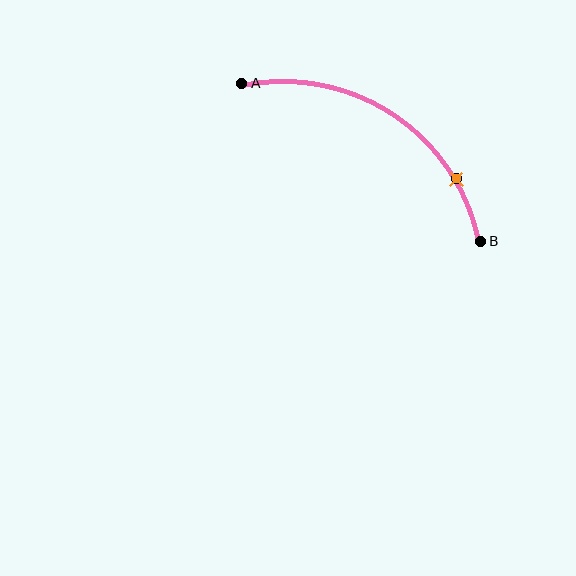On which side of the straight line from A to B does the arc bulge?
The arc bulges above the straight line connecting A and B.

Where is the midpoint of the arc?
The arc midpoint is the point on the curve farthest from the straight line joining A and B. It sits above that line.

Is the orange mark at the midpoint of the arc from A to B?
No. The orange mark lies on the arc but is closer to endpoint B. The arc midpoint would be at the point on the curve equidistant along the arc from both A and B.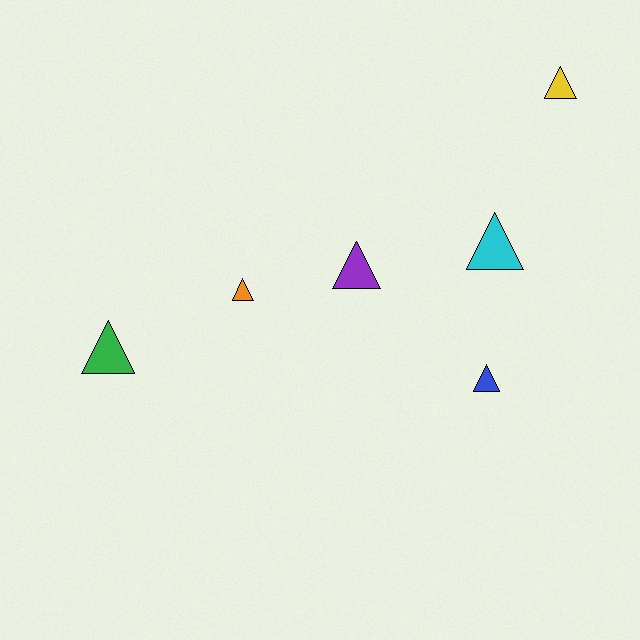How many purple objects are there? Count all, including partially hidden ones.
There is 1 purple object.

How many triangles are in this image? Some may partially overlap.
There are 6 triangles.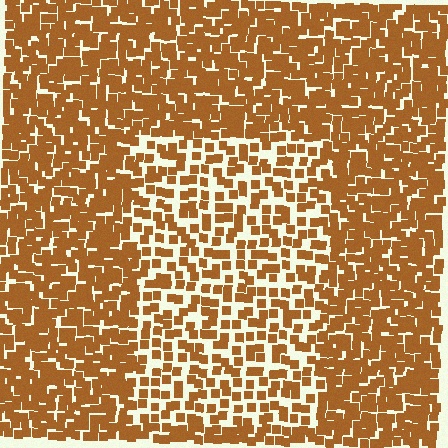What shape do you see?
I see a rectangle.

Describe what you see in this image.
The image contains small brown elements arranged at two different densities. A rectangle-shaped region is visible where the elements are less densely packed than the surrounding area.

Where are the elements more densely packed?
The elements are more densely packed outside the rectangle boundary.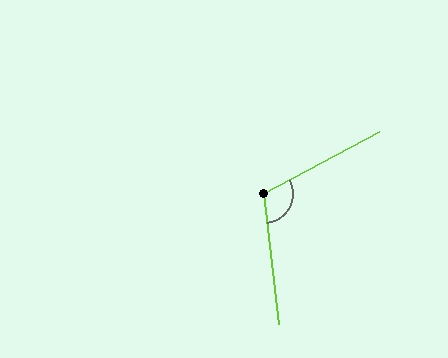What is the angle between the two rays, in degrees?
Approximately 112 degrees.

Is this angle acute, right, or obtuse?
It is obtuse.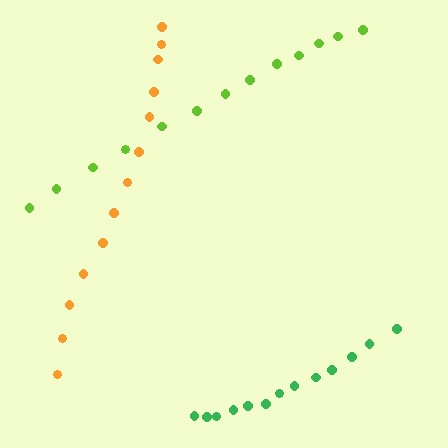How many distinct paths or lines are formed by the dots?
There are 3 distinct paths.